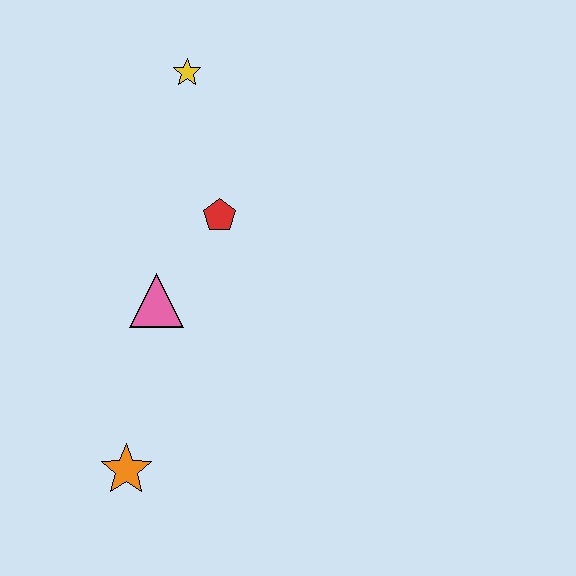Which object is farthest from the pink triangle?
The yellow star is farthest from the pink triangle.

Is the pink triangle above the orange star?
Yes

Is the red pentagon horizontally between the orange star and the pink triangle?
No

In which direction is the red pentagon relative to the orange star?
The red pentagon is above the orange star.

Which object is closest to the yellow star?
The red pentagon is closest to the yellow star.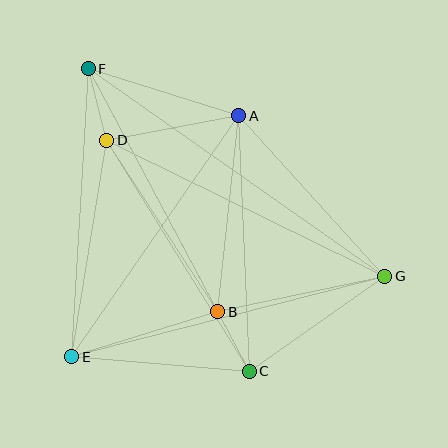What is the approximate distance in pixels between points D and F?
The distance between D and F is approximately 74 pixels.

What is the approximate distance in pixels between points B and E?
The distance between B and E is approximately 153 pixels.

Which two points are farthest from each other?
Points F and G are farthest from each other.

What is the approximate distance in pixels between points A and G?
The distance between A and G is approximately 217 pixels.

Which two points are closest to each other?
Points B and C are closest to each other.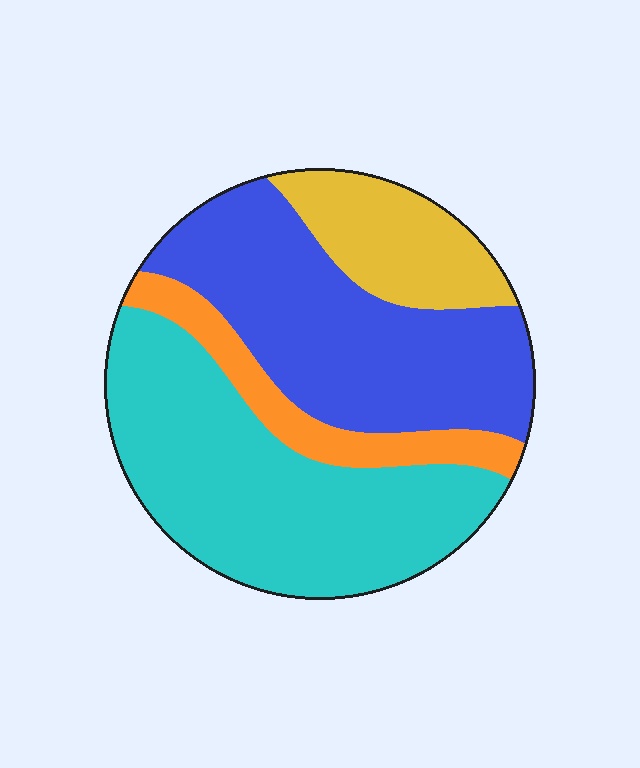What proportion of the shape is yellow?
Yellow covers 14% of the shape.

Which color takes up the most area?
Cyan, at roughly 40%.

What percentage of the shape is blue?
Blue covers around 35% of the shape.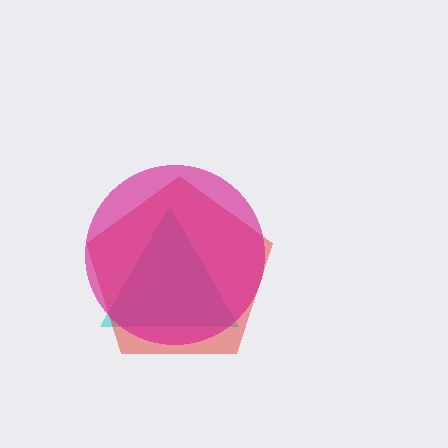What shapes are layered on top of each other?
The layered shapes are: a cyan triangle, a red pentagon, a magenta circle.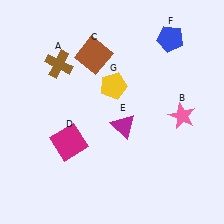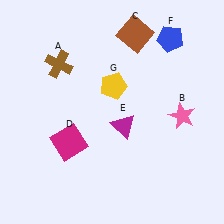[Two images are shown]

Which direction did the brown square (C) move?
The brown square (C) moved right.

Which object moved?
The brown square (C) moved right.